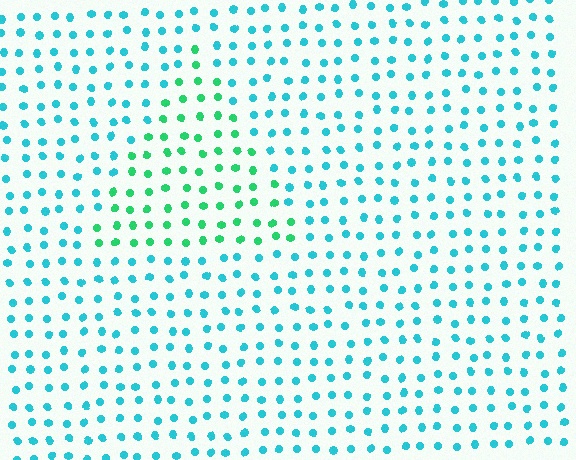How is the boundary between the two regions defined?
The boundary is defined purely by a slight shift in hue (about 40 degrees). Spacing, size, and orientation are identical on both sides.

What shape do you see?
I see a triangle.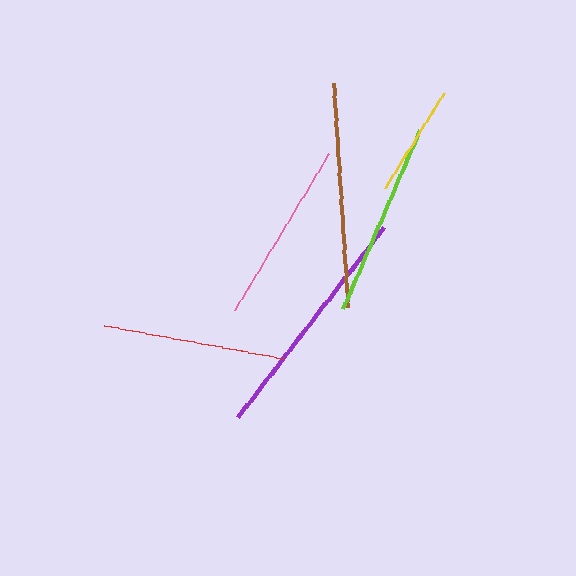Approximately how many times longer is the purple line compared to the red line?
The purple line is approximately 1.3 times the length of the red line.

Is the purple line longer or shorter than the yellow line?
The purple line is longer than the yellow line.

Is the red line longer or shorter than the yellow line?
The red line is longer than the yellow line.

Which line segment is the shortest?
The yellow line is the shortest at approximately 112 pixels.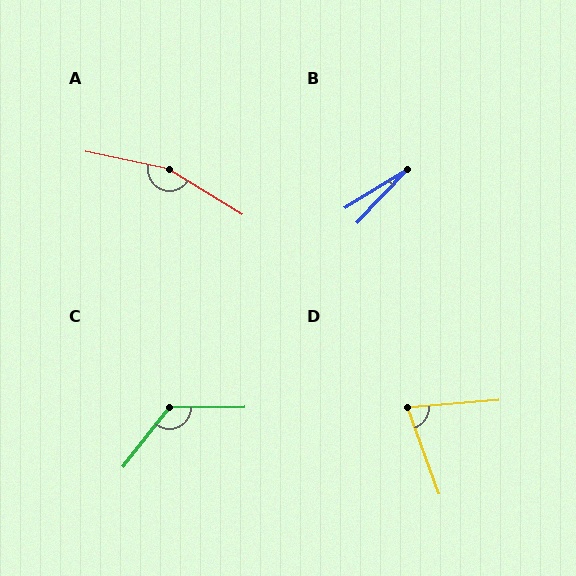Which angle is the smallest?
B, at approximately 15 degrees.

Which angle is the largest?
A, at approximately 161 degrees.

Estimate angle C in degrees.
Approximately 128 degrees.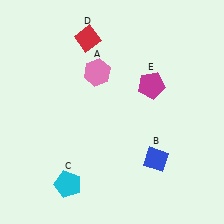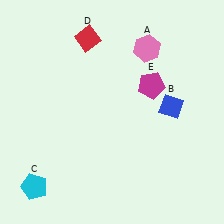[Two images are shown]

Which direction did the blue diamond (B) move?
The blue diamond (B) moved up.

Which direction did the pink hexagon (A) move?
The pink hexagon (A) moved right.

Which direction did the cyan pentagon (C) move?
The cyan pentagon (C) moved left.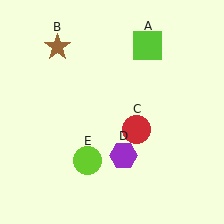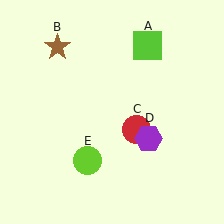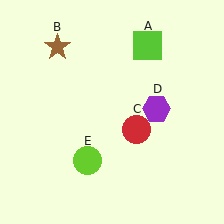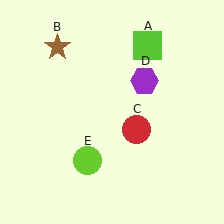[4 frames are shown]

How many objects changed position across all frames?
1 object changed position: purple hexagon (object D).